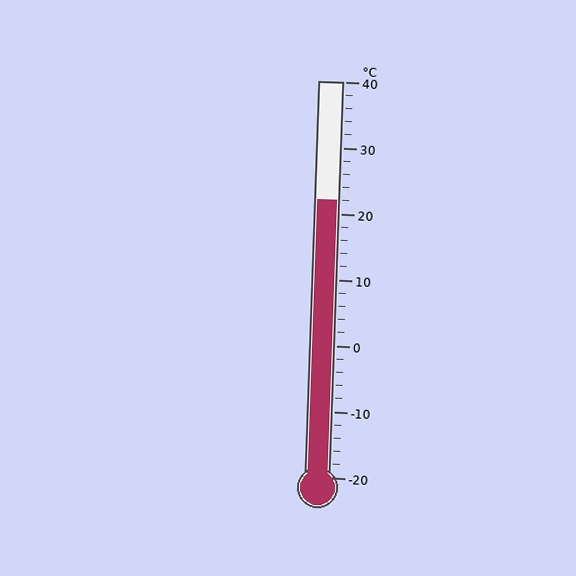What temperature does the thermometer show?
The thermometer shows approximately 22°C.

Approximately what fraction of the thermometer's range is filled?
The thermometer is filled to approximately 70% of its range.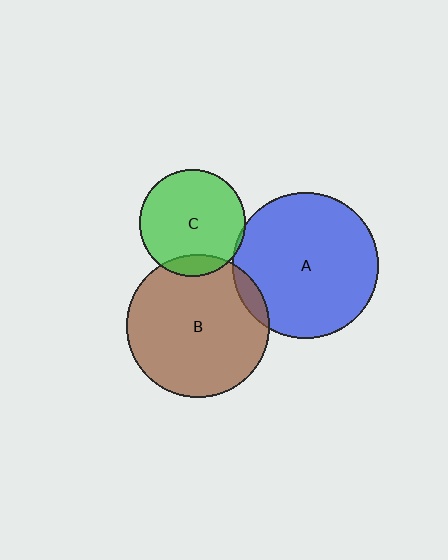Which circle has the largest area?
Circle A (blue).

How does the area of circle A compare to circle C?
Approximately 1.9 times.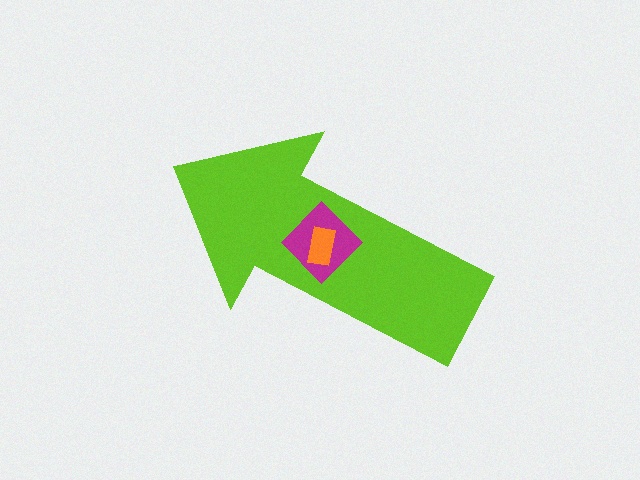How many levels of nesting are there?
3.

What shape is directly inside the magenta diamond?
The orange rectangle.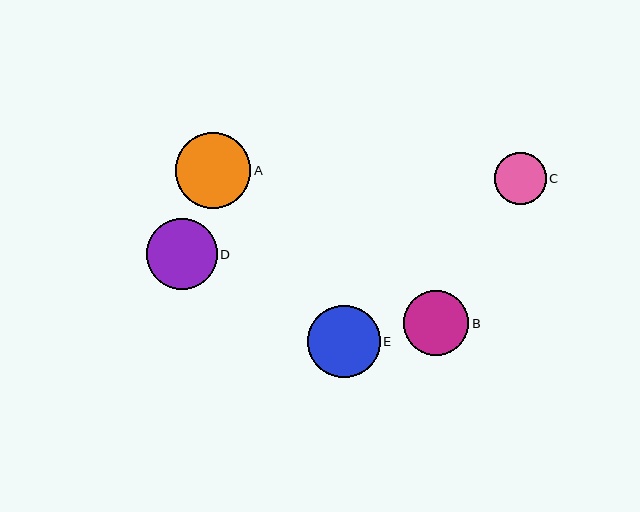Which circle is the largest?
Circle A is the largest with a size of approximately 76 pixels.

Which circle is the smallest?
Circle C is the smallest with a size of approximately 52 pixels.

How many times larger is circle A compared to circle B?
Circle A is approximately 1.2 times the size of circle B.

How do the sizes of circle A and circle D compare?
Circle A and circle D are approximately the same size.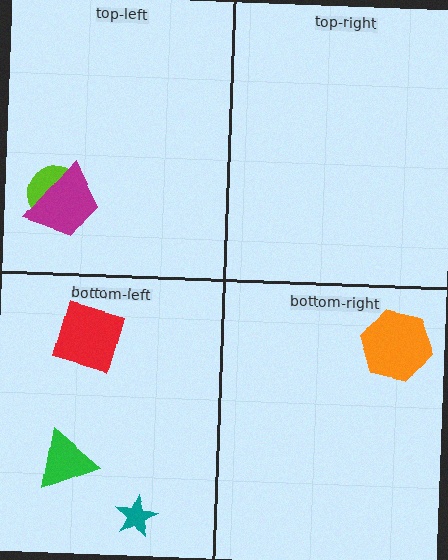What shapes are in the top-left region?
The lime circle, the magenta trapezoid.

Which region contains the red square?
The bottom-left region.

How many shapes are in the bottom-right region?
1.